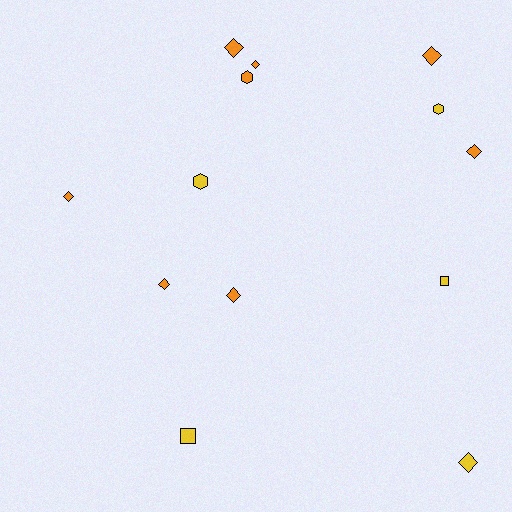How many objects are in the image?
There are 13 objects.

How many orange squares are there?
There are no orange squares.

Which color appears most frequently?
Orange, with 8 objects.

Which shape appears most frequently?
Diamond, with 8 objects.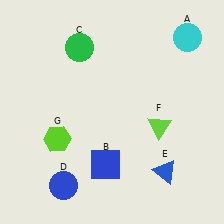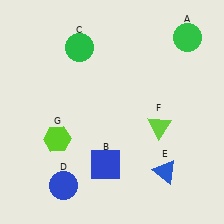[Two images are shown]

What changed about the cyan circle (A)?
In Image 1, A is cyan. In Image 2, it changed to green.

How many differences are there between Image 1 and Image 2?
There is 1 difference between the two images.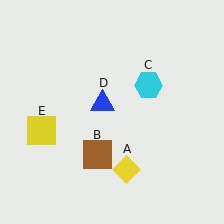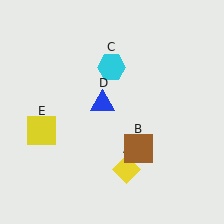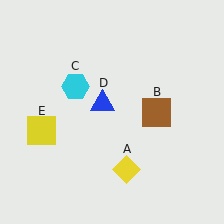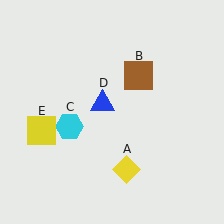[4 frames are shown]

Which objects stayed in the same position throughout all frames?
Yellow diamond (object A) and blue triangle (object D) and yellow square (object E) remained stationary.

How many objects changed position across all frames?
2 objects changed position: brown square (object B), cyan hexagon (object C).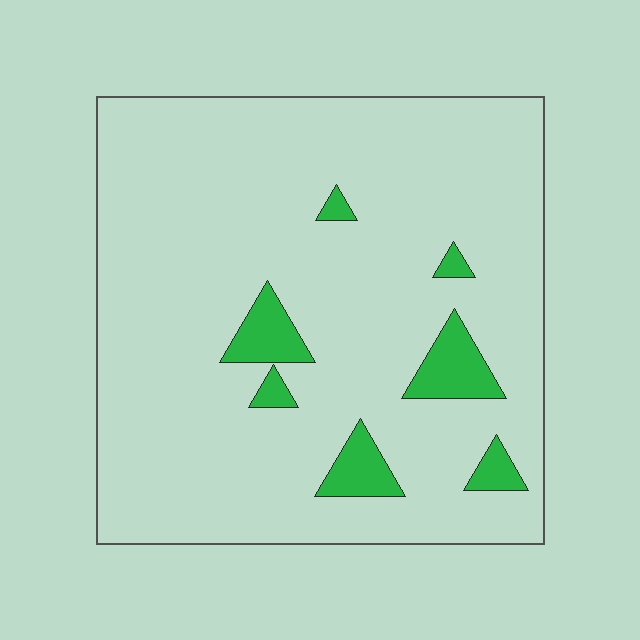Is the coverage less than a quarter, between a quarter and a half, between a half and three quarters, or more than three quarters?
Less than a quarter.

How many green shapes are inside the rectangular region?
7.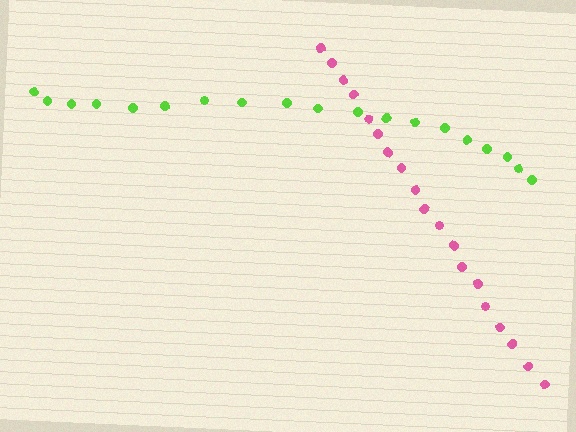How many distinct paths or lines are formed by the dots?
There are 2 distinct paths.